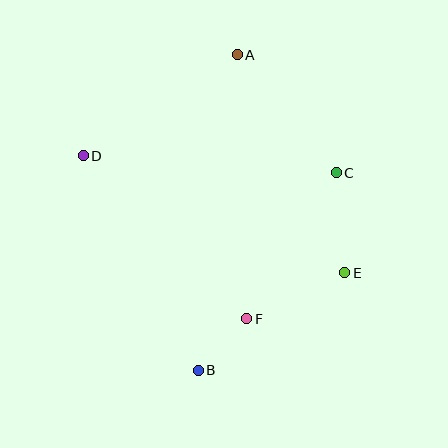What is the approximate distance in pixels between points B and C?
The distance between B and C is approximately 241 pixels.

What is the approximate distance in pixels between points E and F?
The distance between E and F is approximately 108 pixels.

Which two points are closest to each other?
Points B and F are closest to each other.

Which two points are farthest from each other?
Points A and B are farthest from each other.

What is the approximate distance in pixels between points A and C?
The distance between A and C is approximately 154 pixels.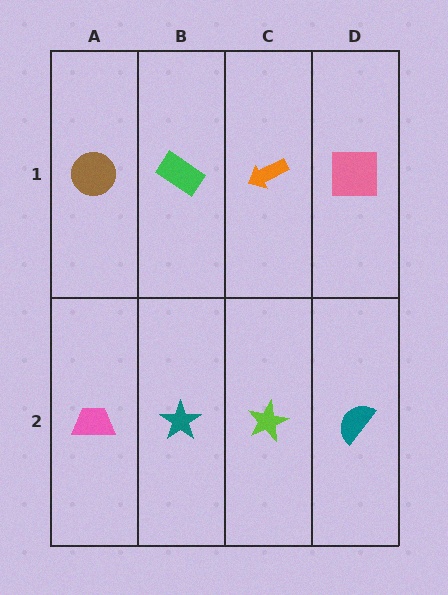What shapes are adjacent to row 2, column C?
An orange arrow (row 1, column C), a teal star (row 2, column B), a teal semicircle (row 2, column D).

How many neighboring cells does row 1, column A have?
2.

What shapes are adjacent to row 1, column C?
A lime star (row 2, column C), a green rectangle (row 1, column B), a pink square (row 1, column D).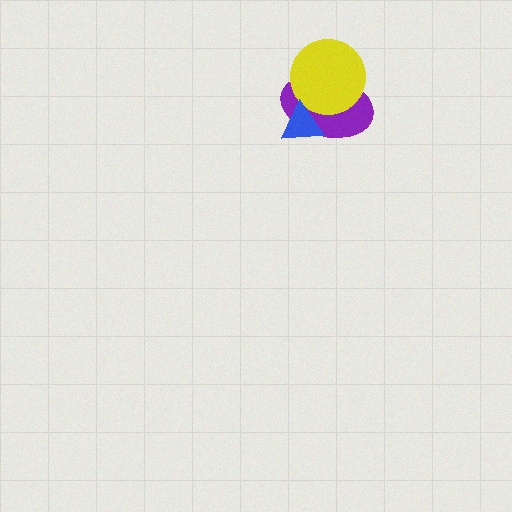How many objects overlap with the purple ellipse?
2 objects overlap with the purple ellipse.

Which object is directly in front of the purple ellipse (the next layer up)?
The yellow circle is directly in front of the purple ellipse.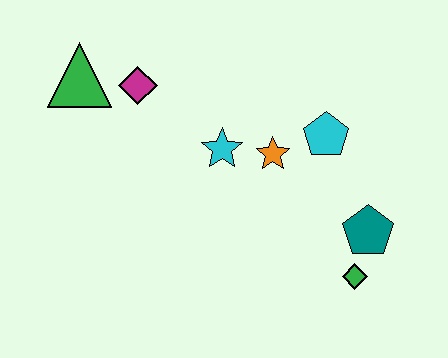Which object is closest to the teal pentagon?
The green diamond is closest to the teal pentagon.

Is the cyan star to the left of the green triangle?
No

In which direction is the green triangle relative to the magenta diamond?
The green triangle is to the left of the magenta diamond.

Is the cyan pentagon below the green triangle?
Yes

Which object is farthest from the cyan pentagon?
The green triangle is farthest from the cyan pentagon.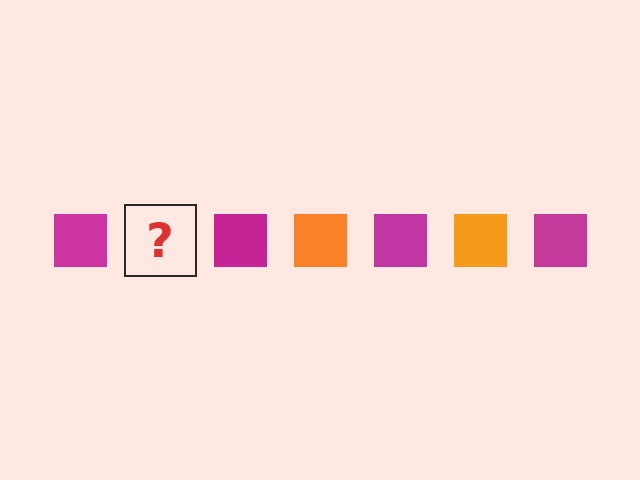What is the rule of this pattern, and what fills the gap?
The rule is that the pattern cycles through magenta, orange squares. The gap should be filled with an orange square.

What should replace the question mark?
The question mark should be replaced with an orange square.